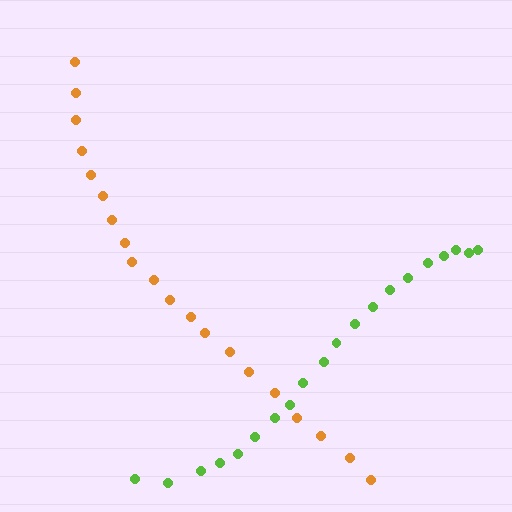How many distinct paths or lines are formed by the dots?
There are 2 distinct paths.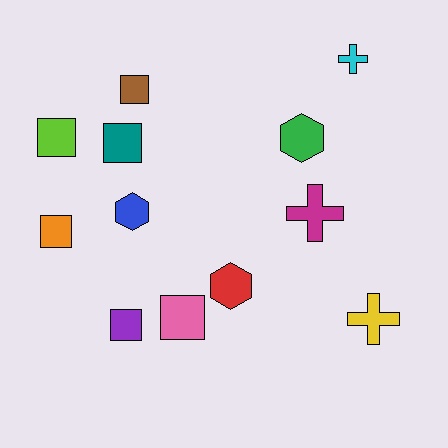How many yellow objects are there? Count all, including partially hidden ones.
There is 1 yellow object.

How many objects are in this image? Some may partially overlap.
There are 12 objects.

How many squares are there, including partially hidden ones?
There are 6 squares.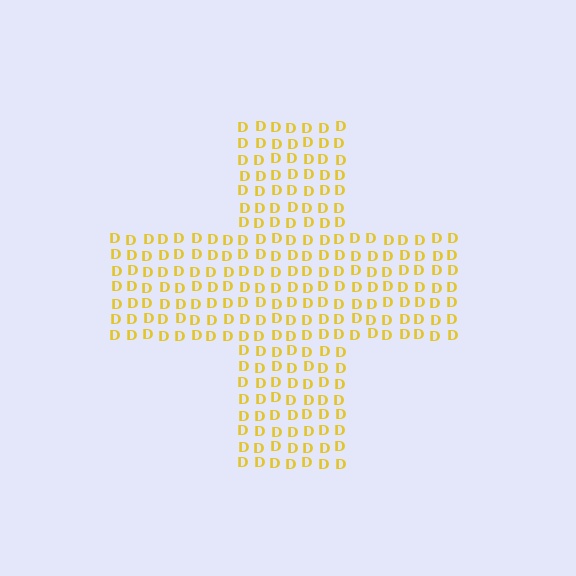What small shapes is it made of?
It is made of small letter D's.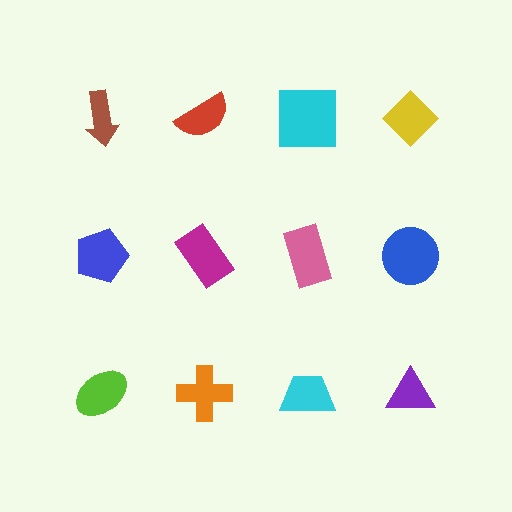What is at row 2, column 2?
A magenta rectangle.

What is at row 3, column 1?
A lime ellipse.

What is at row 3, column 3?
A cyan trapezoid.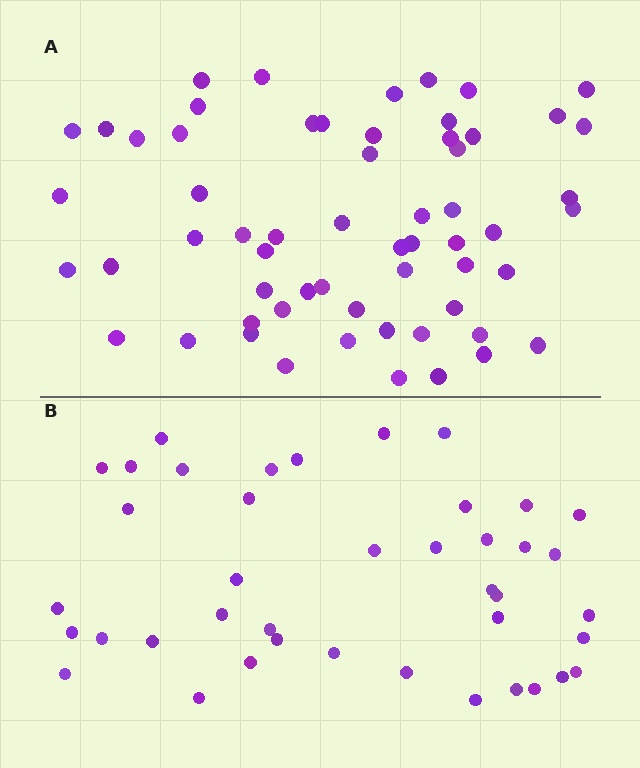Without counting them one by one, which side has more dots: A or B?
Region A (the top region) has more dots.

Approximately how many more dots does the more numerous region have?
Region A has approximately 20 more dots than region B.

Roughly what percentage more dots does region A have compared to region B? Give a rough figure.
About 45% more.